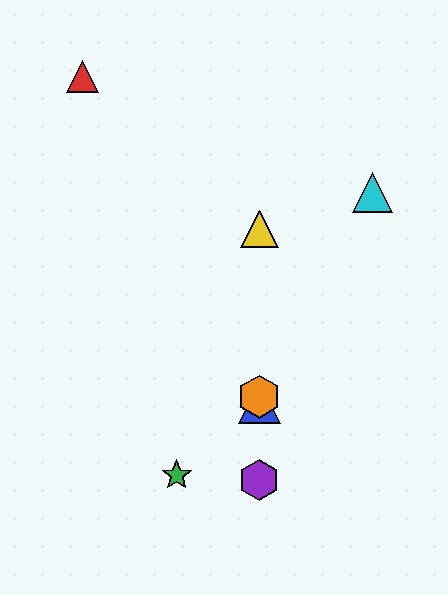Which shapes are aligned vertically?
The blue triangle, the yellow triangle, the purple hexagon, the orange hexagon are aligned vertically.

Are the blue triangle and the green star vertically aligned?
No, the blue triangle is at x≈259 and the green star is at x≈177.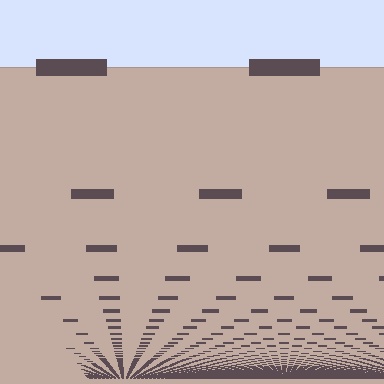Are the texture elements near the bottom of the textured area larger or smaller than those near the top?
Smaller. The gradient is inverted — elements near the bottom are smaller and denser.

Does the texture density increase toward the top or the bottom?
Density increases toward the bottom.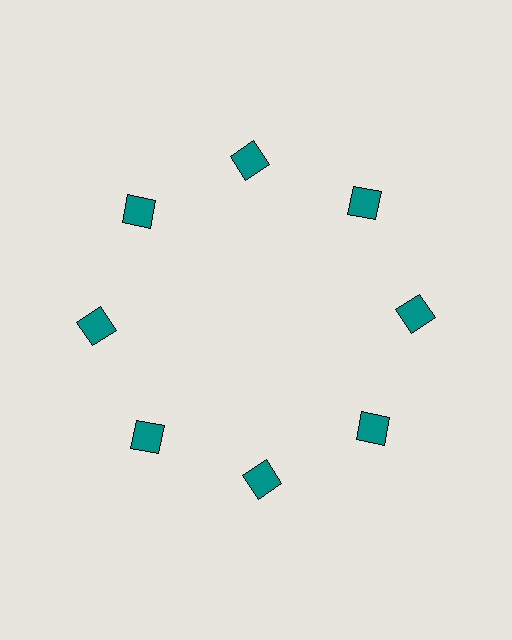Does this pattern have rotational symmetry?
Yes, this pattern has 8-fold rotational symmetry. It looks the same after rotating 45 degrees around the center.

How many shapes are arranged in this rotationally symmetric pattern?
There are 8 shapes, arranged in 8 groups of 1.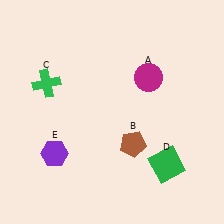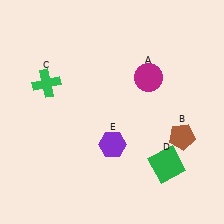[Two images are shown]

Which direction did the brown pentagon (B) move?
The brown pentagon (B) moved right.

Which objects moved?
The objects that moved are: the brown pentagon (B), the purple hexagon (E).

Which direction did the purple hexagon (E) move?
The purple hexagon (E) moved right.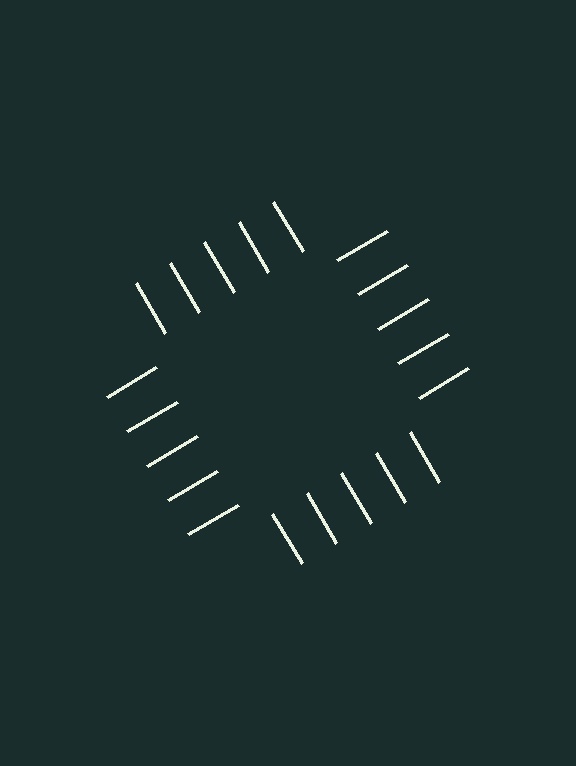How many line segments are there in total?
20 — 5 along each of the 4 edges.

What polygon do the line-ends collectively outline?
An illusory square — the line segments terminate on its edges but no continuous stroke is drawn.